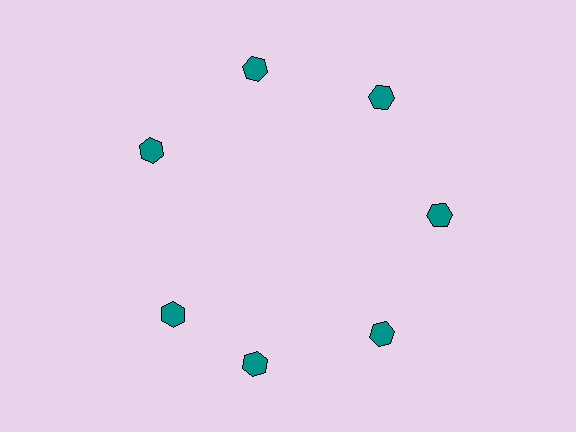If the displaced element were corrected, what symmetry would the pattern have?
It would have 7-fold rotational symmetry — the pattern would map onto itself every 51 degrees.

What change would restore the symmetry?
The symmetry would be restored by rotating it back into even spacing with its neighbors so that all 7 hexagons sit at equal angles and equal distance from the center.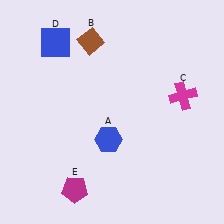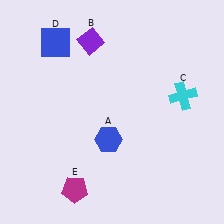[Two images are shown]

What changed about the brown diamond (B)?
In Image 1, B is brown. In Image 2, it changed to purple.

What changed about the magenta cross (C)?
In Image 1, C is magenta. In Image 2, it changed to cyan.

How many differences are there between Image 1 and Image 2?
There are 2 differences between the two images.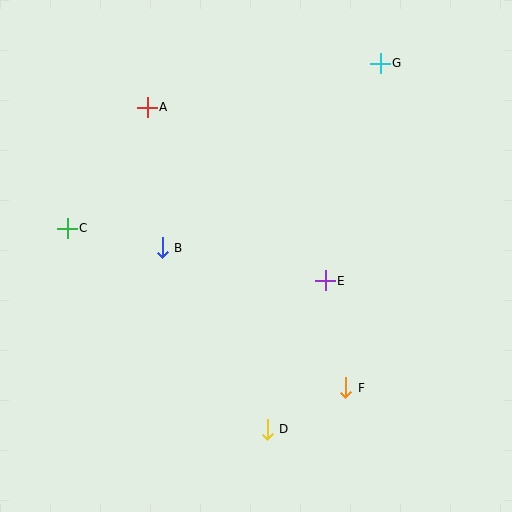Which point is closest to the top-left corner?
Point A is closest to the top-left corner.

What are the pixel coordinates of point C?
Point C is at (67, 228).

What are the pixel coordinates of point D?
Point D is at (267, 429).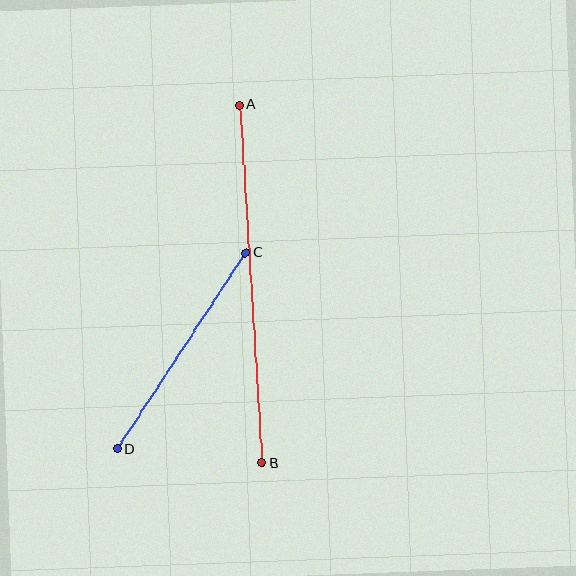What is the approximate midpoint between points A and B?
The midpoint is at approximately (251, 284) pixels.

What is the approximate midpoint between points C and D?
The midpoint is at approximately (181, 351) pixels.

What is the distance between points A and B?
The distance is approximately 359 pixels.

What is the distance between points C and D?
The distance is approximately 234 pixels.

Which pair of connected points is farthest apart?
Points A and B are farthest apart.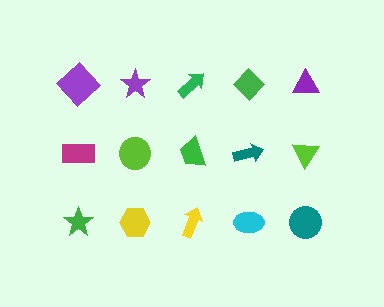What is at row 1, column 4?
A green diamond.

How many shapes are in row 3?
5 shapes.